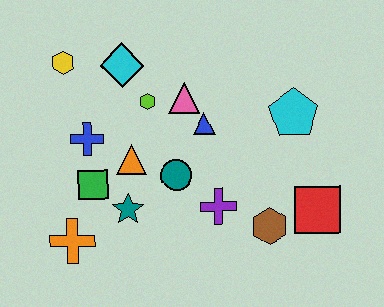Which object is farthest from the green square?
The red square is farthest from the green square.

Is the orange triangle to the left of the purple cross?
Yes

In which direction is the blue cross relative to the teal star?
The blue cross is above the teal star.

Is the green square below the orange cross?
No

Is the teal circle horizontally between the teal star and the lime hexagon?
No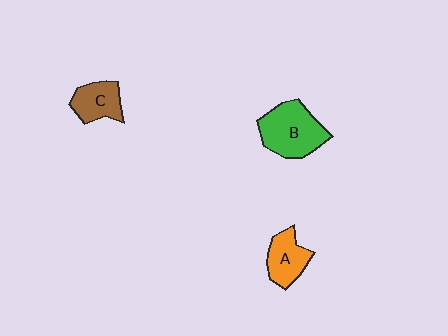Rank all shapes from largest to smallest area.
From largest to smallest: B (green), A (orange), C (brown).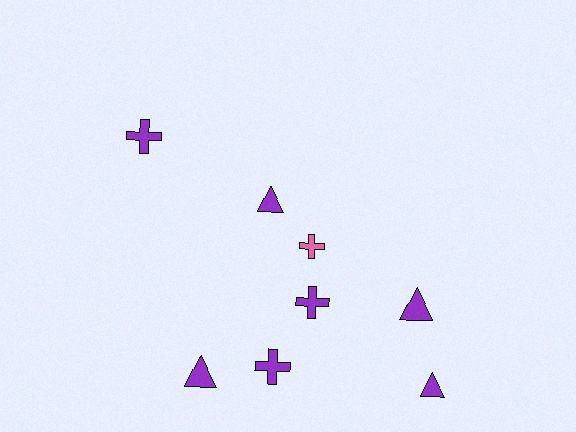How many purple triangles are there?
There are 4 purple triangles.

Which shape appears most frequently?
Triangle, with 4 objects.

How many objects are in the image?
There are 8 objects.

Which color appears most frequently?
Purple, with 7 objects.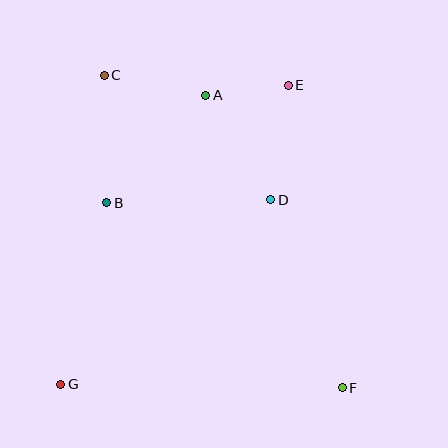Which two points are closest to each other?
Points A and E are closest to each other.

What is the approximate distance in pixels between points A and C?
The distance between A and C is approximately 104 pixels.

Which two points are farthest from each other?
Points C and F are farthest from each other.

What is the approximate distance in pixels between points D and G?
The distance between D and G is approximately 279 pixels.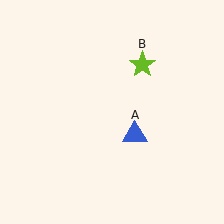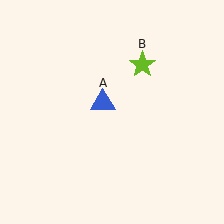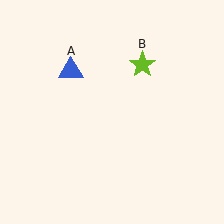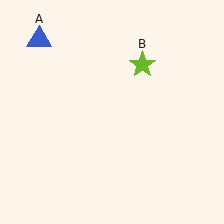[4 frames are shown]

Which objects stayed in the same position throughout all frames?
Lime star (object B) remained stationary.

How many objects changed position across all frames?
1 object changed position: blue triangle (object A).